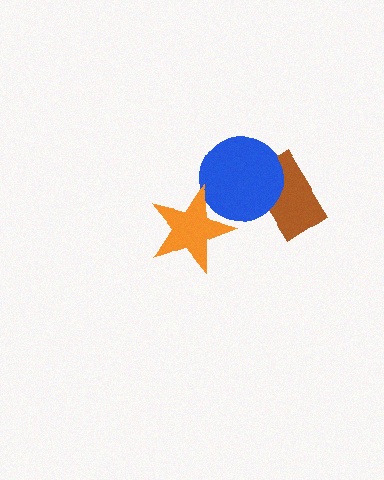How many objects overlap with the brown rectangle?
1 object overlaps with the brown rectangle.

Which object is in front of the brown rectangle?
The blue circle is in front of the brown rectangle.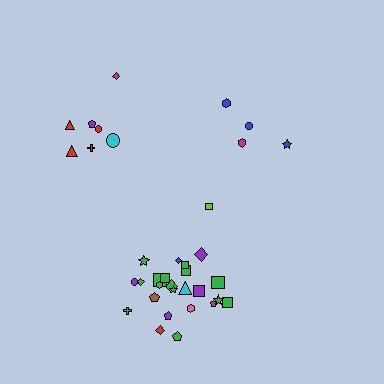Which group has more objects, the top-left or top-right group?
The top-left group.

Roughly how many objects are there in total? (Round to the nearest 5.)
Roughly 35 objects in total.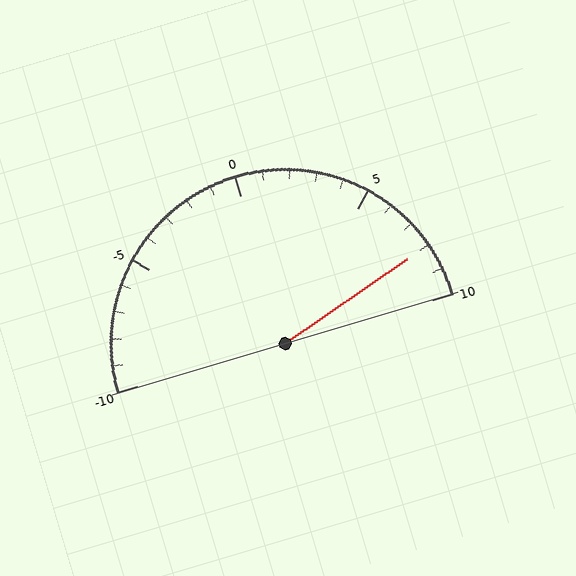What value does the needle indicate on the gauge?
The needle indicates approximately 8.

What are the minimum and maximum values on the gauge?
The gauge ranges from -10 to 10.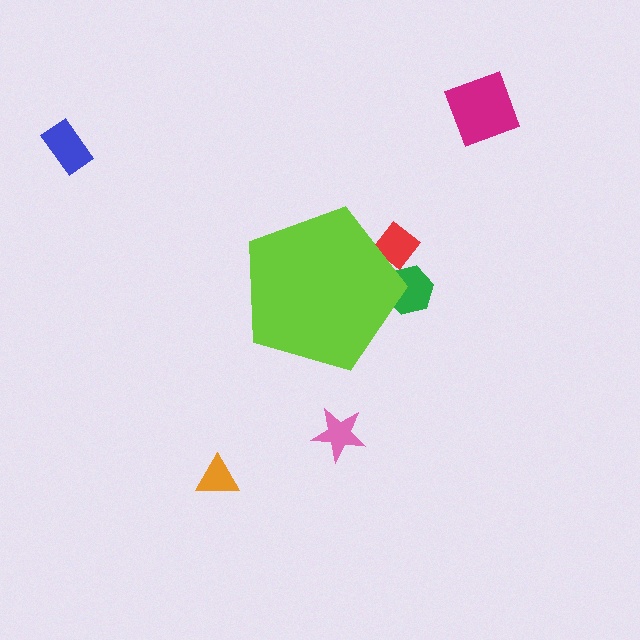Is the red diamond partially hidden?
Yes, the red diamond is partially hidden behind the lime pentagon.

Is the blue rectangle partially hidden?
No, the blue rectangle is fully visible.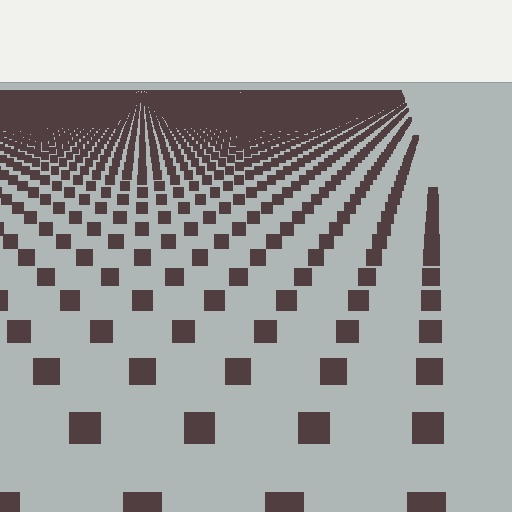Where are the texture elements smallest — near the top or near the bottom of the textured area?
Near the top.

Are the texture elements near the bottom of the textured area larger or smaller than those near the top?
Larger. Near the bottom, elements are closer to the viewer and appear at a bigger on-screen size.